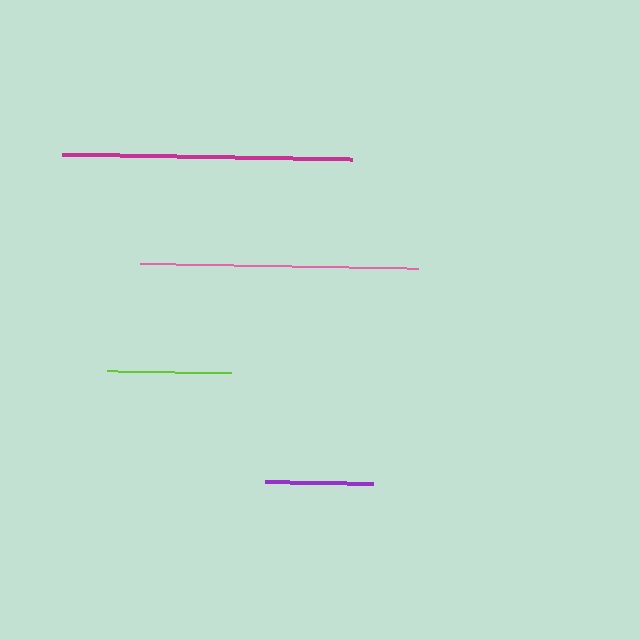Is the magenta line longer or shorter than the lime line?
The magenta line is longer than the lime line.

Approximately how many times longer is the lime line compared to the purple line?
The lime line is approximately 1.1 times the length of the purple line.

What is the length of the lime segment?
The lime segment is approximately 124 pixels long.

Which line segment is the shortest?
The purple line is the shortest at approximately 109 pixels.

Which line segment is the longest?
The magenta line is the longest at approximately 290 pixels.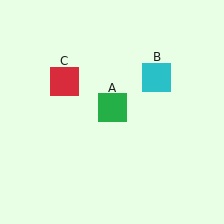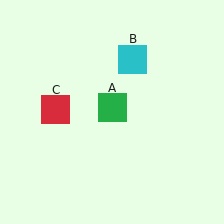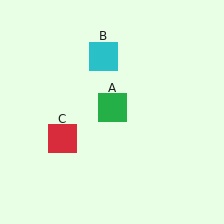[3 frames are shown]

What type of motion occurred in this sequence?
The cyan square (object B), red square (object C) rotated counterclockwise around the center of the scene.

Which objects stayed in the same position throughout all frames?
Green square (object A) remained stationary.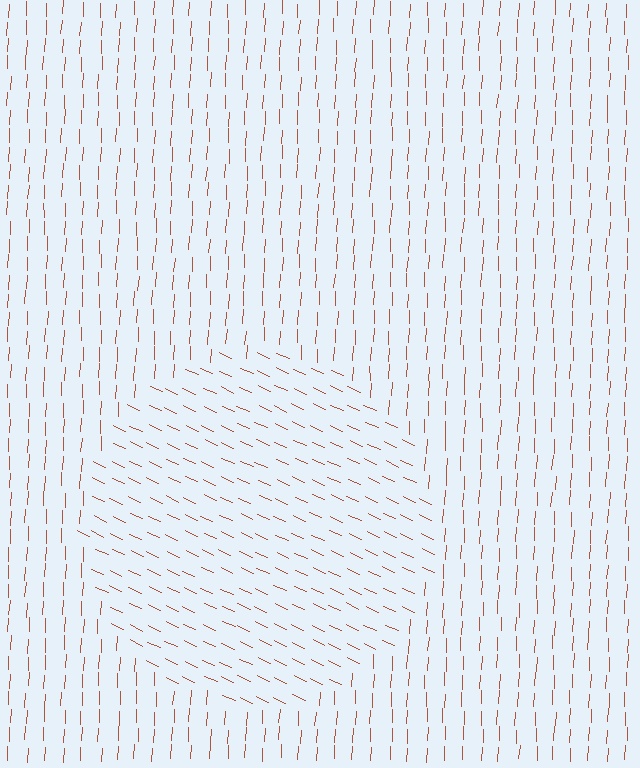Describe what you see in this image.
The image is filled with small brown line segments. A circle region in the image has lines oriented differently from the surrounding lines, creating a visible texture boundary.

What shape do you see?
I see a circle.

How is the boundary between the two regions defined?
The boundary is defined purely by a change in line orientation (approximately 68 degrees difference). All lines are the same color and thickness.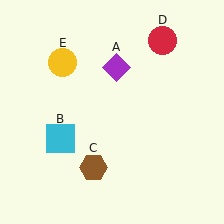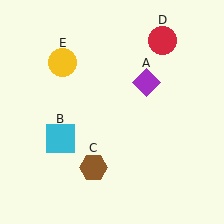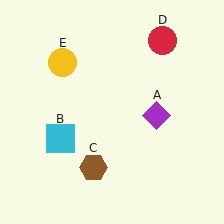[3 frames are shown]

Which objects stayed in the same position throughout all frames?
Cyan square (object B) and brown hexagon (object C) and red circle (object D) and yellow circle (object E) remained stationary.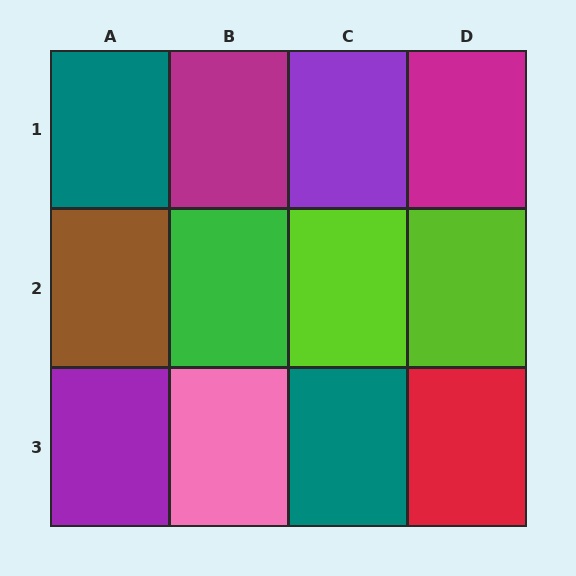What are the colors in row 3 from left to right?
Purple, pink, teal, red.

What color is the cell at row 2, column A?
Brown.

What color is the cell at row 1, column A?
Teal.